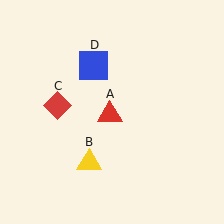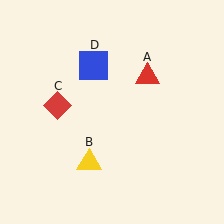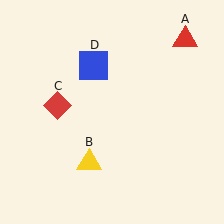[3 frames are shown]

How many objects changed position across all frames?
1 object changed position: red triangle (object A).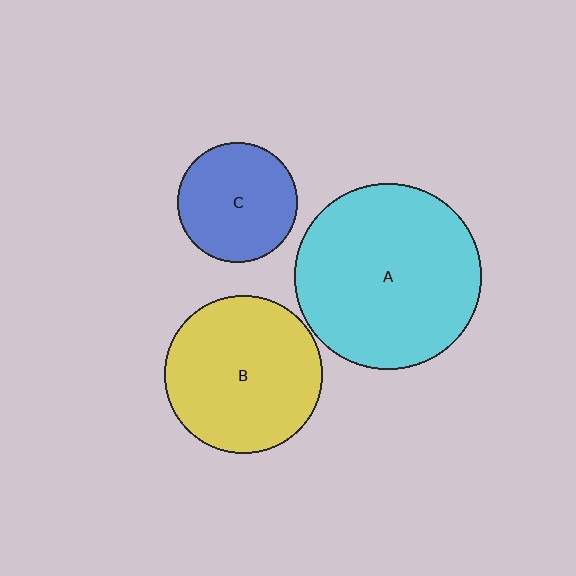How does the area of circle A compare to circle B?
Approximately 1.4 times.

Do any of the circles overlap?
No, none of the circles overlap.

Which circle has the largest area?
Circle A (cyan).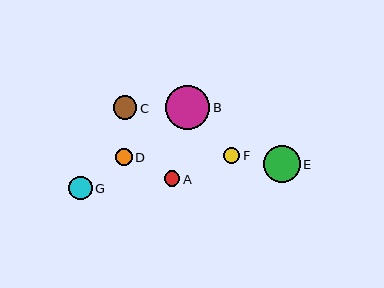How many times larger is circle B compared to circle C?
Circle B is approximately 1.9 times the size of circle C.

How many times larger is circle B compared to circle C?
Circle B is approximately 1.9 times the size of circle C.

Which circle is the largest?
Circle B is the largest with a size of approximately 44 pixels.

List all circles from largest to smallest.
From largest to smallest: B, E, C, G, D, A, F.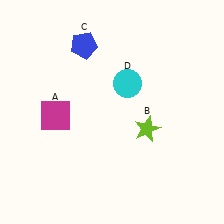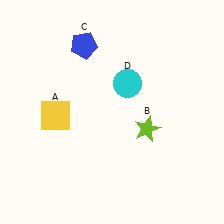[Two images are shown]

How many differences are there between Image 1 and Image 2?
There is 1 difference between the two images.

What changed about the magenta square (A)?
In Image 1, A is magenta. In Image 2, it changed to yellow.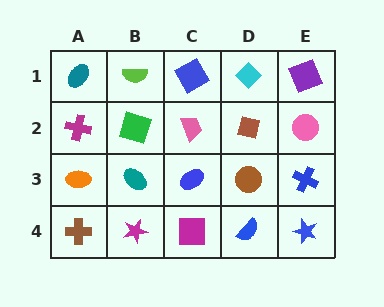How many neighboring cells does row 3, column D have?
4.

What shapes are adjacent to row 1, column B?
A green square (row 2, column B), a teal ellipse (row 1, column A), a blue square (row 1, column C).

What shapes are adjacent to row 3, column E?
A pink circle (row 2, column E), a blue star (row 4, column E), a brown circle (row 3, column D).